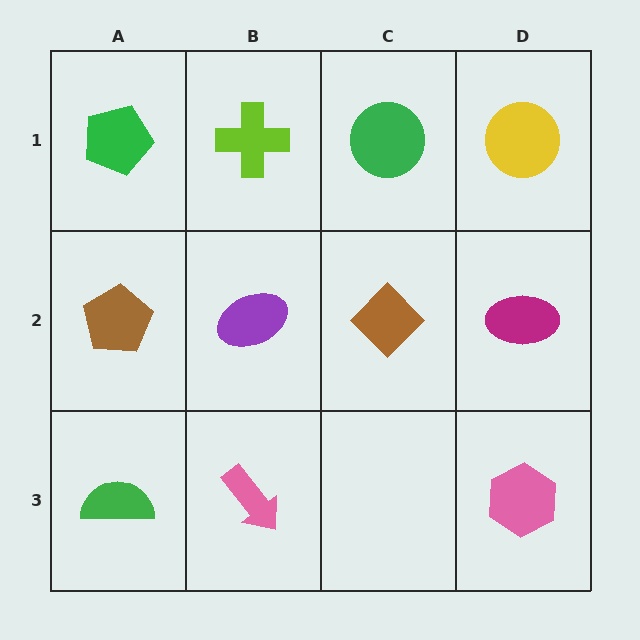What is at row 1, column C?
A green circle.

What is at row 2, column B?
A purple ellipse.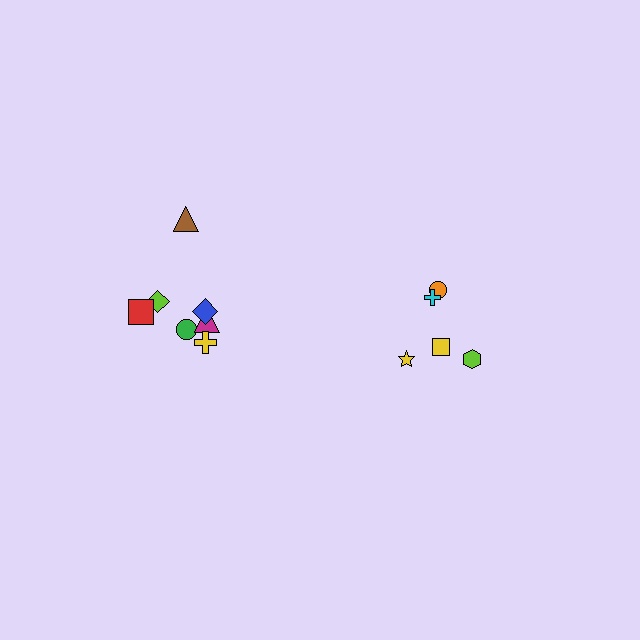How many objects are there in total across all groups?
There are 12 objects.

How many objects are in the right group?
There are 5 objects.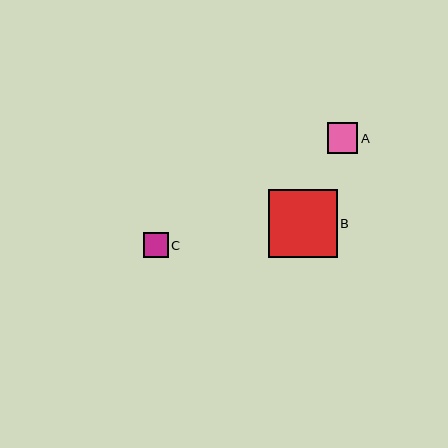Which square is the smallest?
Square C is the smallest with a size of approximately 25 pixels.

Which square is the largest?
Square B is the largest with a size of approximately 69 pixels.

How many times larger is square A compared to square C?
Square A is approximately 1.2 times the size of square C.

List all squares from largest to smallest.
From largest to smallest: B, A, C.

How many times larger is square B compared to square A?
Square B is approximately 2.3 times the size of square A.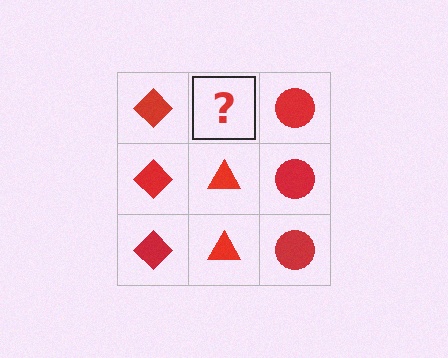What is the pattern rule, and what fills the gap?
The rule is that each column has a consistent shape. The gap should be filled with a red triangle.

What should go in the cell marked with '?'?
The missing cell should contain a red triangle.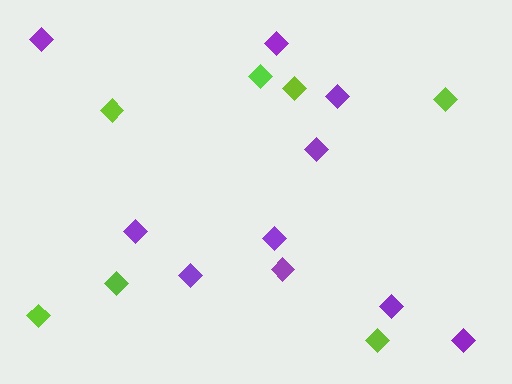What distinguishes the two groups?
There are 2 groups: one group of purple diamonds (10) and one group of lime diamonds (7).